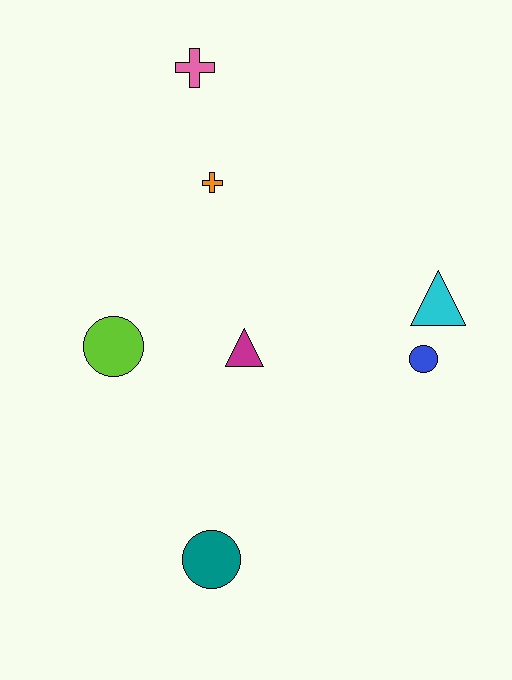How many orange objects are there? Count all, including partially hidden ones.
There is 1 orange object.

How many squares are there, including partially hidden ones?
There are no squares.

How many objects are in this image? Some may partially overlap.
There are 7 objects.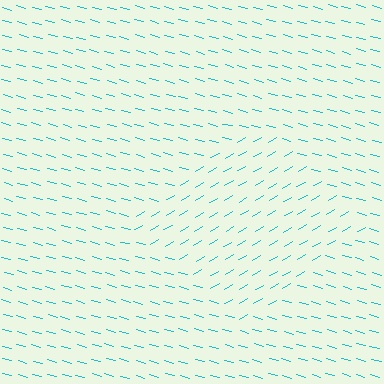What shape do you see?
I see a diamond.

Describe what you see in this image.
The image is filled with small cyan line segments. A diamond region in the image has lines oriented differently from the surrounding lines, creating a visible texture boundary.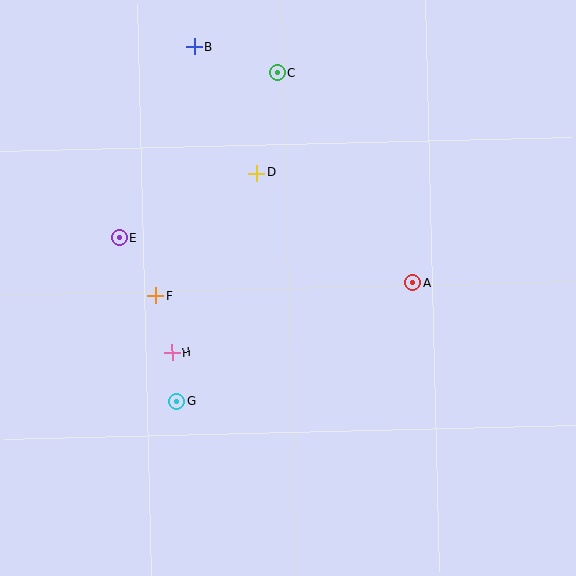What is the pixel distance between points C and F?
The distance between C and F is 254 pixels.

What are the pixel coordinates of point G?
Point G is at (176, 401).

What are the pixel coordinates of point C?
Point C is at (277, 73).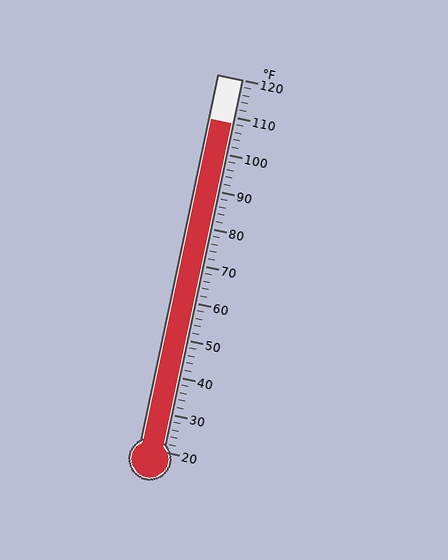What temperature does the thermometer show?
The thermometer shows approximately 108°F.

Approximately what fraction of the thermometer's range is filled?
The thermometer is filled to approximately 90% of its range.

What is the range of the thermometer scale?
The thermometer scale ranges from 20°F to 120°F.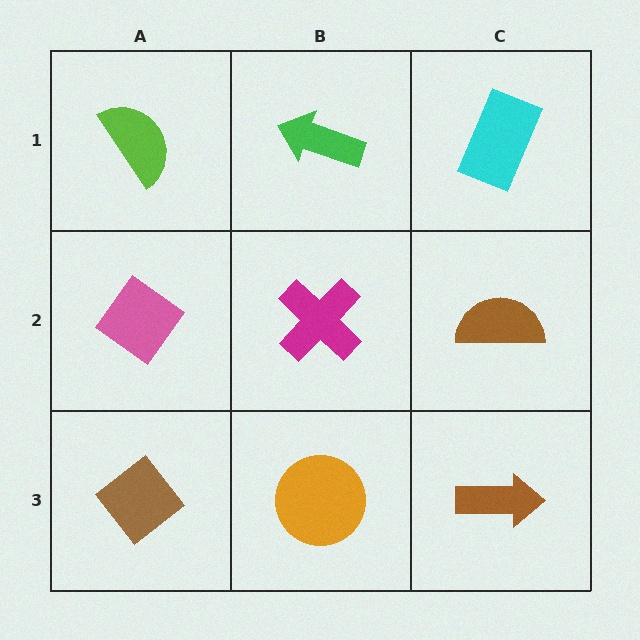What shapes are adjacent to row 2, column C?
A cyan rectangle (row 1, column C), a brown arrow (row 3, column C), a magenta cross (row 2, column B).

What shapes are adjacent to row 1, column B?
A magenta cross (row 2, column B), a lime semicircle (row 1, column A), a cyan rectangle (row 1, column C).